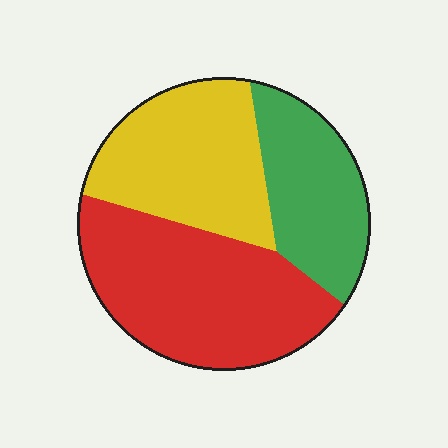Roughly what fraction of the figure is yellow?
Yellow takes up between a quarter and a half of the figure.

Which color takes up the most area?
Red, at roughly 45%.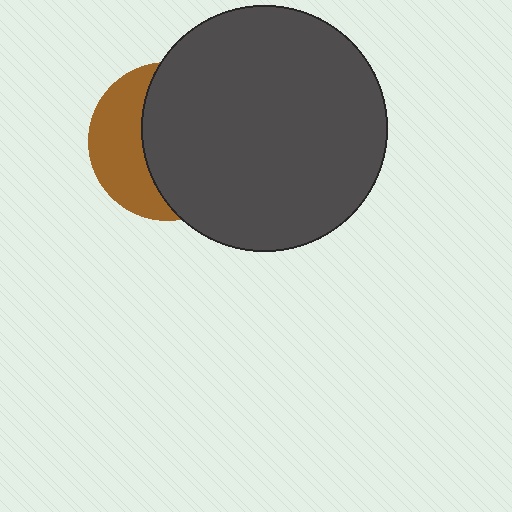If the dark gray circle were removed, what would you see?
You would see the complete brown circle.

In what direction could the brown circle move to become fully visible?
The brown circle could move left. That would shift it out from behind the dark gray circle entirely.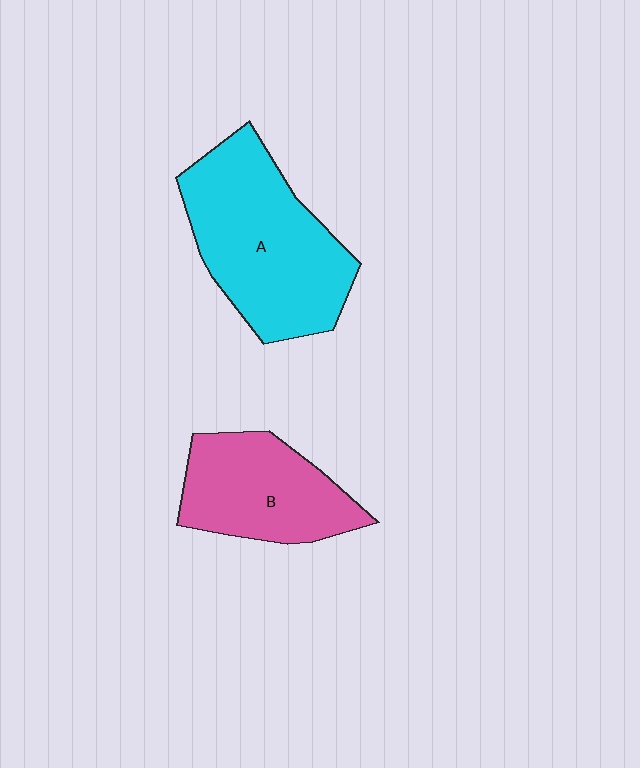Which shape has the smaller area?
Shape B (pink).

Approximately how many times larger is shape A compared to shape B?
Approximately 1.5 times.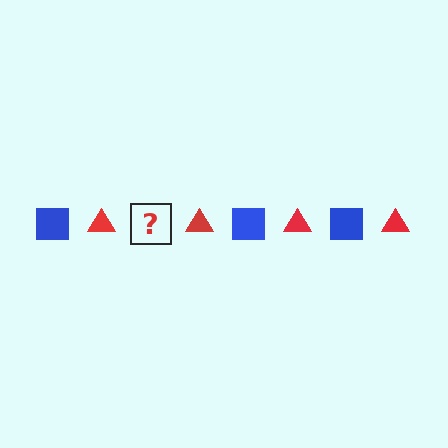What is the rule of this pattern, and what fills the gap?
The rule is that the pattern alternates between blue square and red triangle. The gap should be filled with a blue square.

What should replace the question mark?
The question mark should be replaced with a blue square.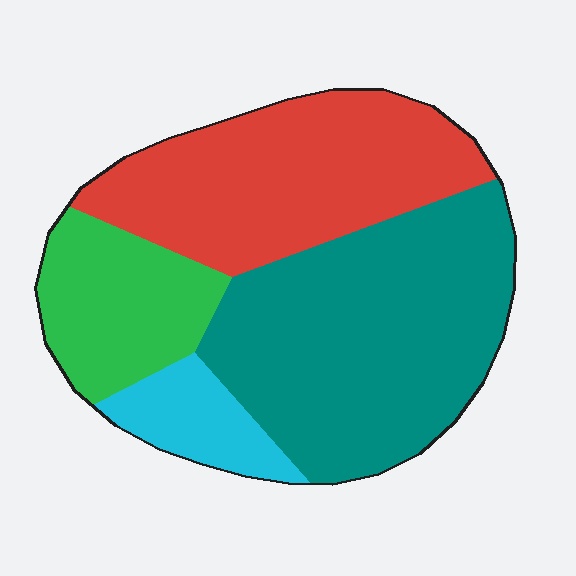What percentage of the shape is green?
Green covers 17% of the shape.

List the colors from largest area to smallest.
From largest to smallest: teal, red, green, cyan.